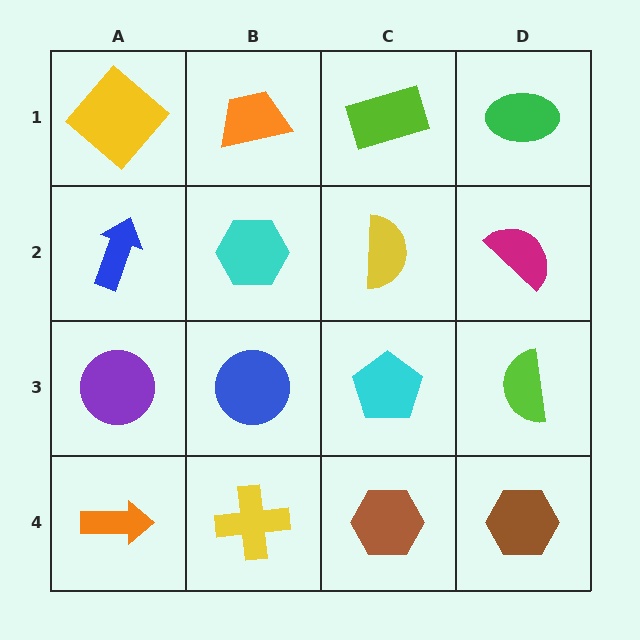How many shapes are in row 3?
4 shapes.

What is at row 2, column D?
A magenta semicircle.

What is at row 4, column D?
A brown hexagon.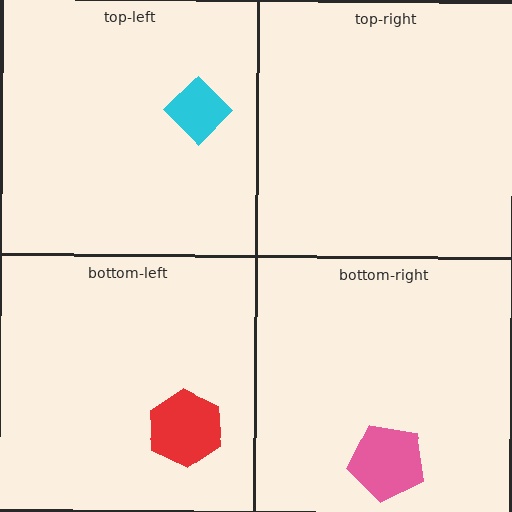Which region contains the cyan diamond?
The top-left region.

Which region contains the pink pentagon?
The bottom-right region.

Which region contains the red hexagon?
The bottom-left region.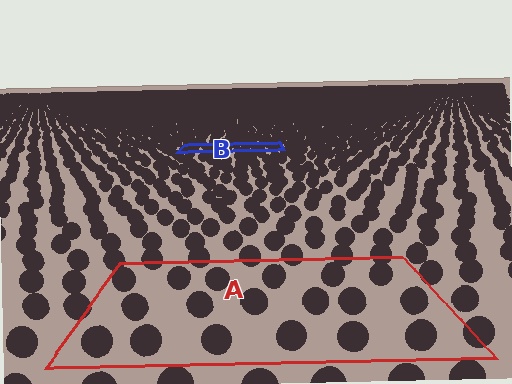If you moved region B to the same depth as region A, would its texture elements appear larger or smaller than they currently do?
They would appear larger. At a closer depth, the same texture elements are projected at a bigger on-screen size.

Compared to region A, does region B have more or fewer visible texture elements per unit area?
Region B has more texture elements per unit area — they are packed more densely because it is farther away.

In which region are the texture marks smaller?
The texture marks are smaller in region B, because it is farther away.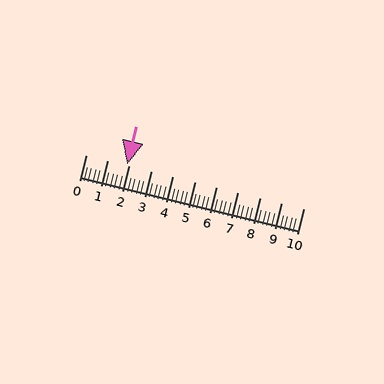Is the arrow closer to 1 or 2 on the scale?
The arrow is closer to 2.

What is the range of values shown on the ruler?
The ruler shows values from 0 to 10.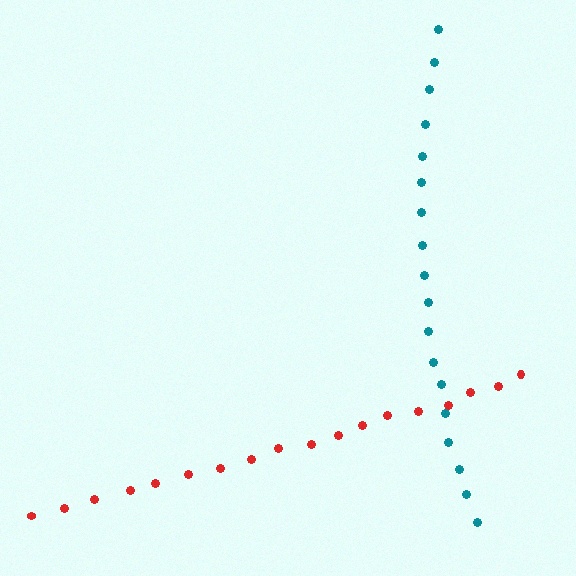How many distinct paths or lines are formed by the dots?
There are 2 distinct paths.